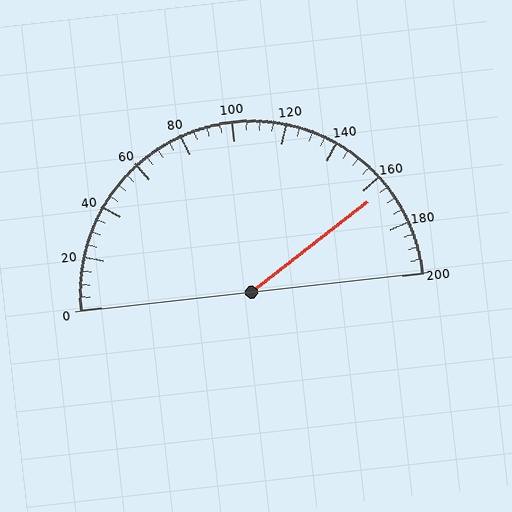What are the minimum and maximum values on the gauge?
The gauge ranges from 0 to 200.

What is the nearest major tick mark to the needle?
The nearest major tick mark is 160.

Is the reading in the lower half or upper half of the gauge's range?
The reading is in the upper half of the range (0 to 200).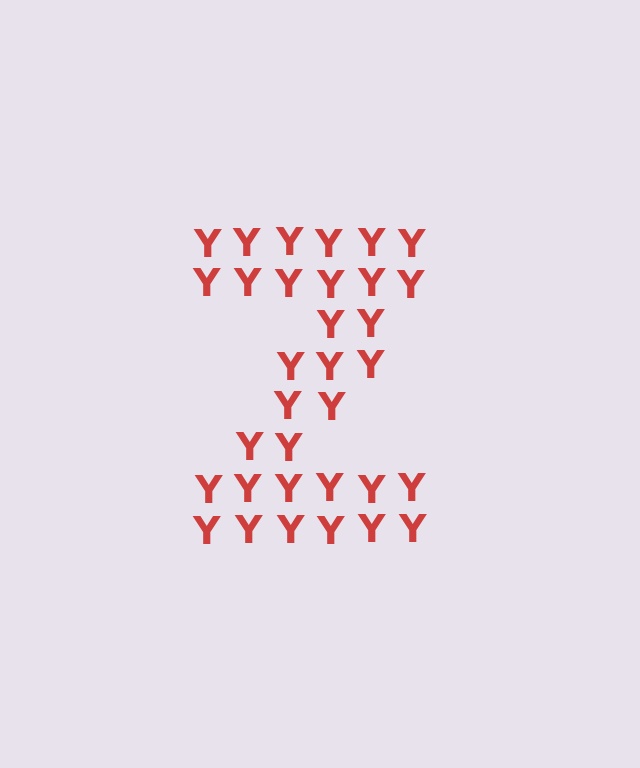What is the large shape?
The large shape is the letter Z.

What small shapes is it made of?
It is made of small letter Y's.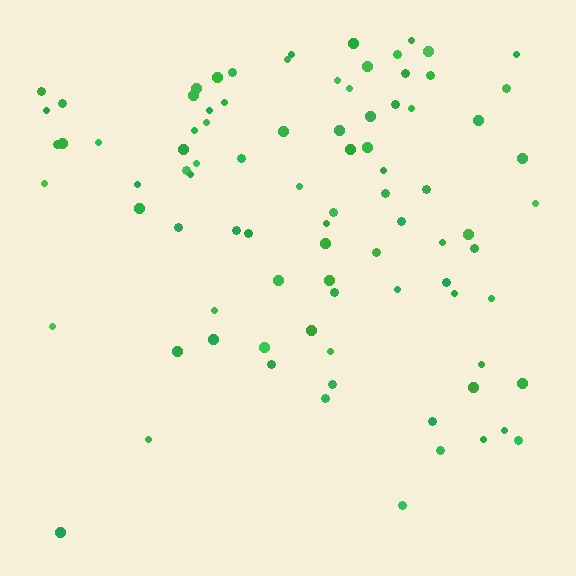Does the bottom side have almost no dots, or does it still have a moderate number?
Still a moderate number, just noticeably fewer than the top.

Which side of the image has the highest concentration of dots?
The top.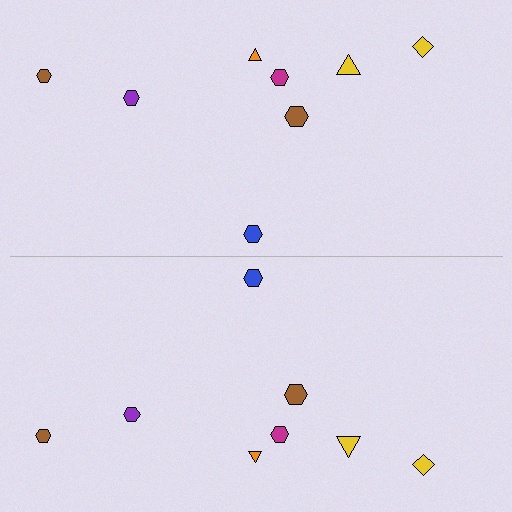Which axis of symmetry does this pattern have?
The pattern has a horizontal axis of symmetry running through the center of the image.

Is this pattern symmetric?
Yes, this pattern has bilateral (reflection) symmetry.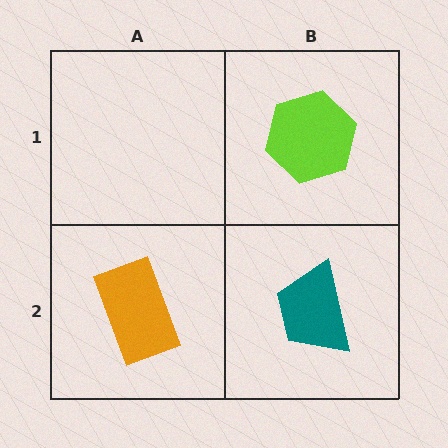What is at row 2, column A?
An orange rectangle.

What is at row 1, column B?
A lime hexagon.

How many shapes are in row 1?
1 shape.